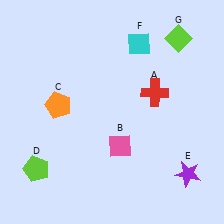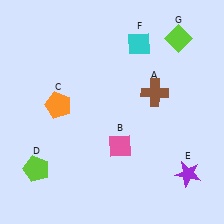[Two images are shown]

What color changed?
The cross (A) changed from red in Image 1 to brown in Image 2.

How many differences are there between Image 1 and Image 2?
There is 1 difference between the two images.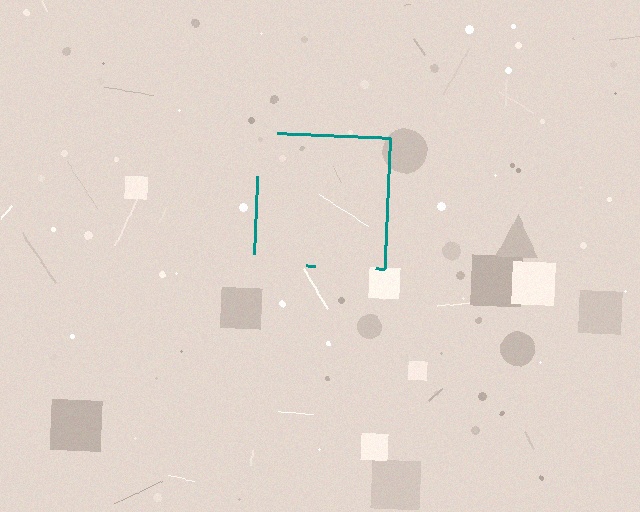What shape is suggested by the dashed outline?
The dashed outline suggests a square.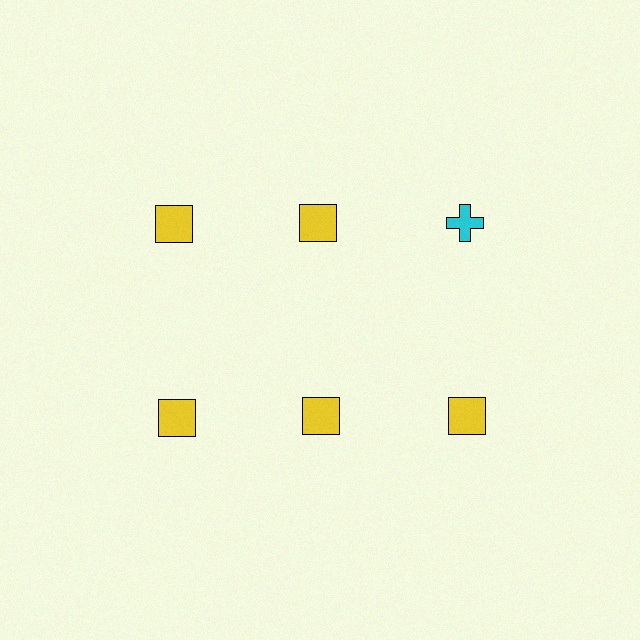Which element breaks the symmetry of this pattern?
The cyan cross in the top row, center column breaks the symmetry. All other shapes are yellow squares.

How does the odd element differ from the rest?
It differs in both color (cyan instead of yellow) and shape (cross instead of square).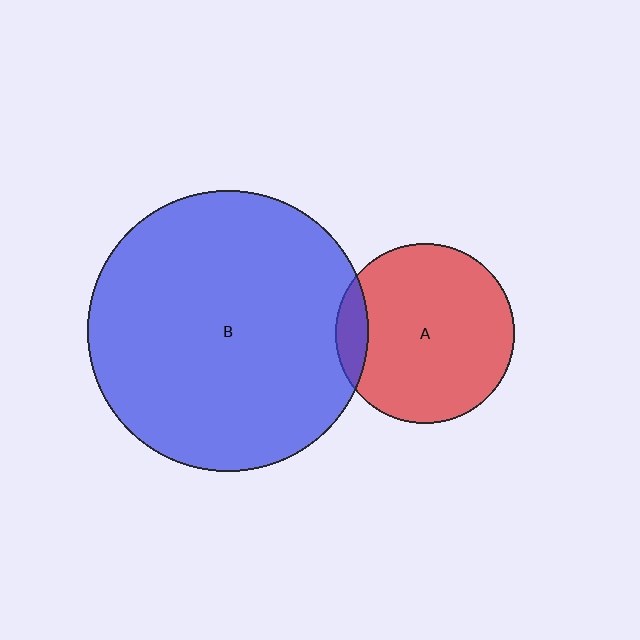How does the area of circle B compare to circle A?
Approximately 2.4 times.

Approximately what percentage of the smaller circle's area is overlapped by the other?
Approximately 10%.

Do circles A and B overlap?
Yes.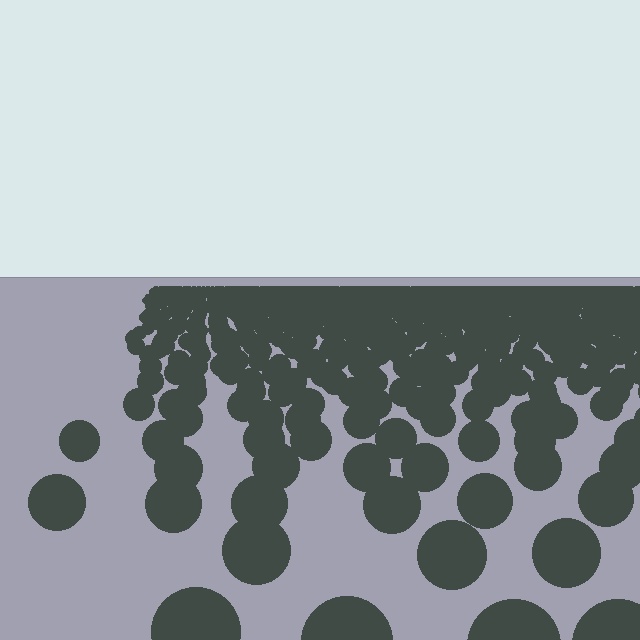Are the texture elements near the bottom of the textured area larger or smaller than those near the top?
Larger. Near the bottom, elements are closer to the viewer and appear at a bigger on-screen size.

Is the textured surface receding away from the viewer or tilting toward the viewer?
The surface is receding away from the viewer. Texture elements get smaller and denser toward the top.